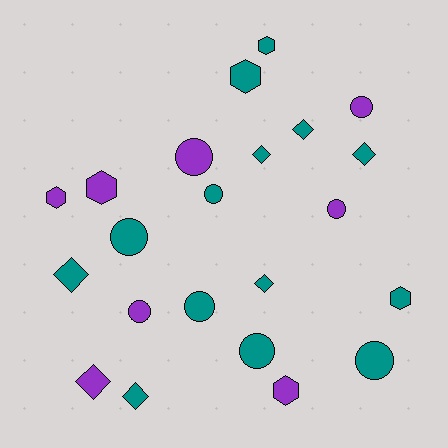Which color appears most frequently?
Teal, with 14 objects.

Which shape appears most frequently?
Circle, with 9 objects.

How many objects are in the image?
There are 22 objects.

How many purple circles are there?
There are 4 purple circles.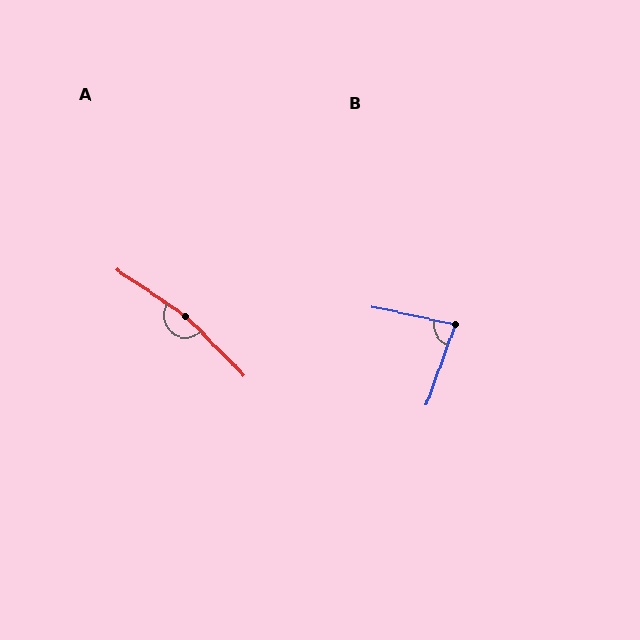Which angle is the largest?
A, at approximately 169 degrees.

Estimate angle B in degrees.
Approximately 82 degrees.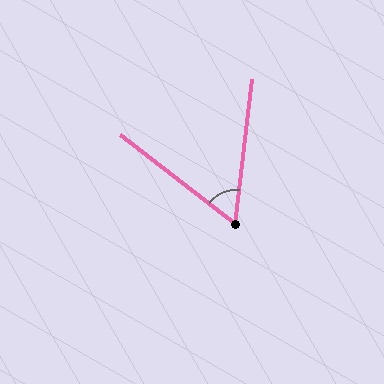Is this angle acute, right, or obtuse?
It is acute.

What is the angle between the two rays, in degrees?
Approximately 59 degrees.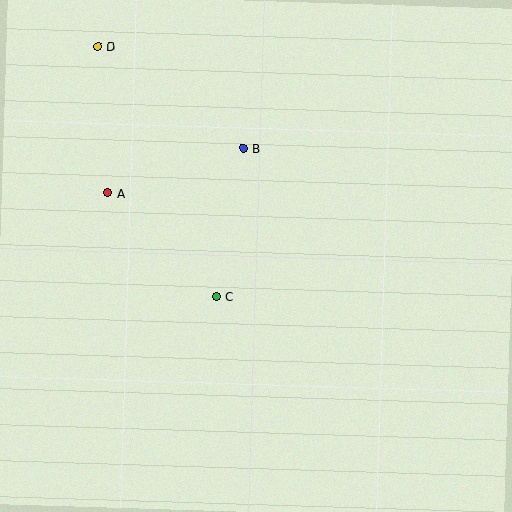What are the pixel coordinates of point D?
Point D is at (98, 47).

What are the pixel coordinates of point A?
Point A is at (108, 193).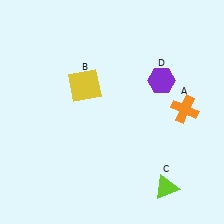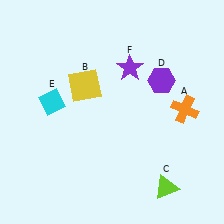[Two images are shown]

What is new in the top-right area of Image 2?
A purple star (F) was added in the top-right area of Image 2.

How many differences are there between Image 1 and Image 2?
There are 2 differences between the two images.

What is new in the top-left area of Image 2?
A cyan diamond (E) was added in the top-left area of Image 2.